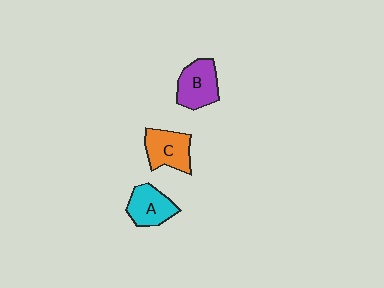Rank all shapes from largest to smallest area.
From largest to smallest: B (purple), C (orange), A (cyan).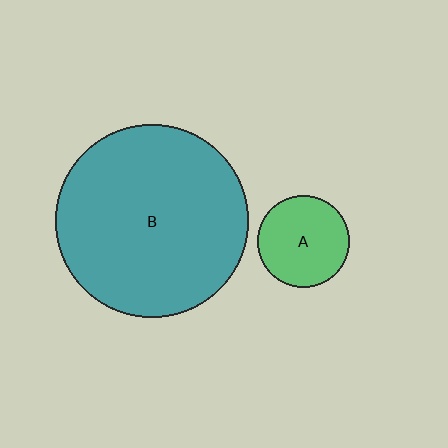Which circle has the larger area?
Circle B (teal).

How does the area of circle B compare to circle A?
Approximately 4.4 times.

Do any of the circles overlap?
No, none of the circles overlap.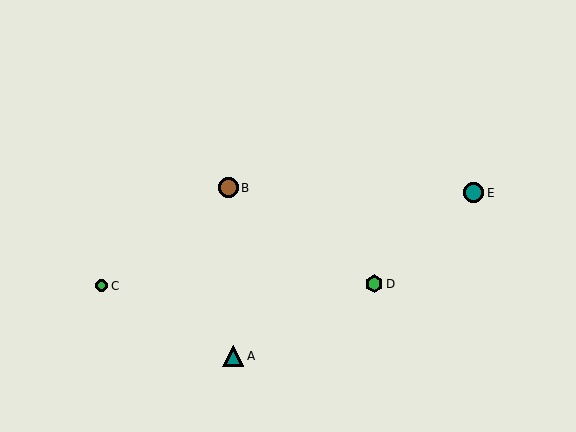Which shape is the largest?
The teal triangle (labeled A) is the largest.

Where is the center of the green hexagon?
The center of the green hexagon is at (374, 284).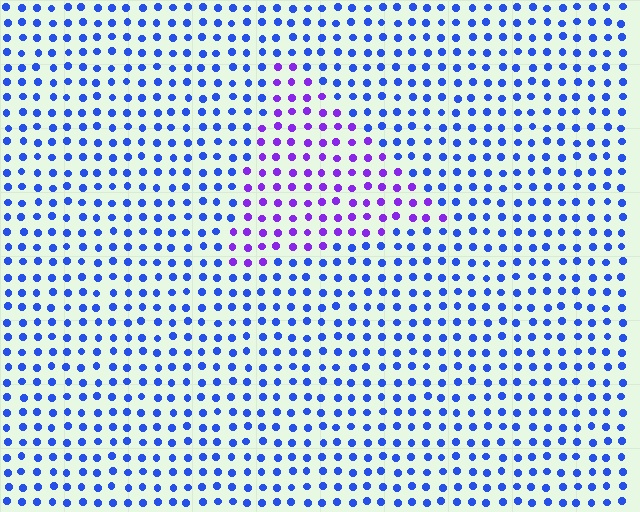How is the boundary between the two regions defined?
The boundary is defined purely by a slight shift in hue (about 44 degrees). Spacing, size, and orientation are identical on both sides.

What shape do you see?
I see a triangle.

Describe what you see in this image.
The image is filled with small blue elements in a uniform arrangement. A triangle-shaped region is visible where the elements are tinted to a slightly different hue, forming a subtle color boundary.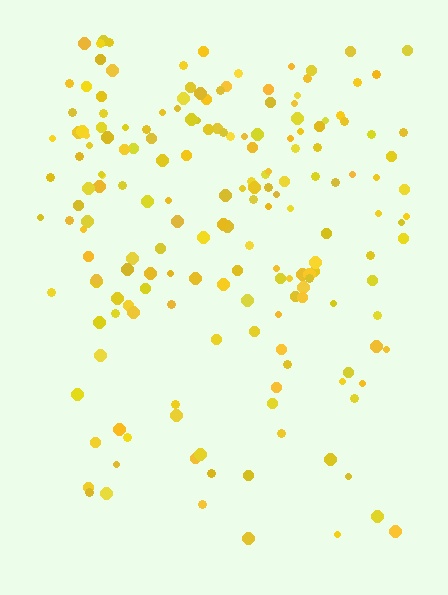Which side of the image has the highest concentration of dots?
The top.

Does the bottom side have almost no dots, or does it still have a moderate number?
Still a moderate number, just noticeably fewer than the top.